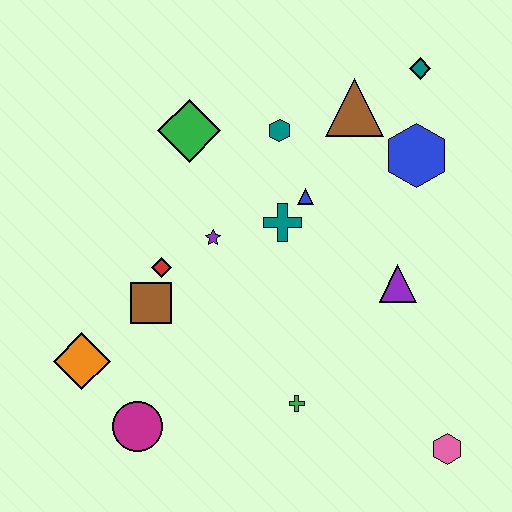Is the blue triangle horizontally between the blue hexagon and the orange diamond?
Yes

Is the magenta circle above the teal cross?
No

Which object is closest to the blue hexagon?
The brown triangle is closest to the blue hexagon.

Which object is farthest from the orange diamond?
The teal diamond is farthest from the orange diamond.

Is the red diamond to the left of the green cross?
Yes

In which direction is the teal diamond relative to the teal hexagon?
The teal diamond is to the right of the teal hexagon.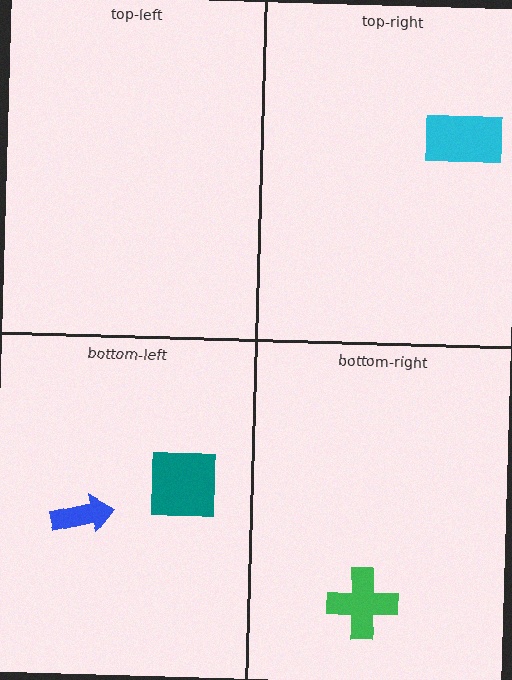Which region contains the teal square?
The bottom-left region.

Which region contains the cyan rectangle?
The top-right region.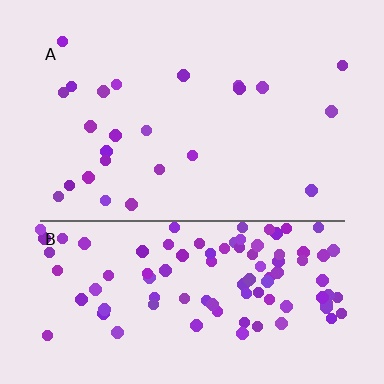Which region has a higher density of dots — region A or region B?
B (the bottom).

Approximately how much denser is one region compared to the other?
Approximately 4.4× — region B over region A.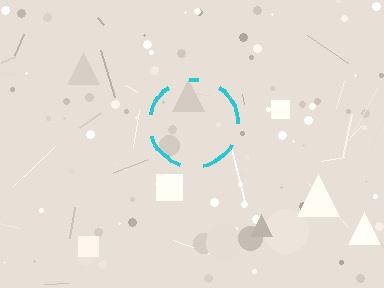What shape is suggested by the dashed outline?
The dashed outline suggests a circle.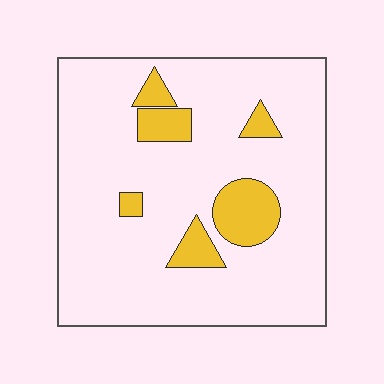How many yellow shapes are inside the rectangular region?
6.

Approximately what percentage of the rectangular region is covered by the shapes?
Approximately 15%.